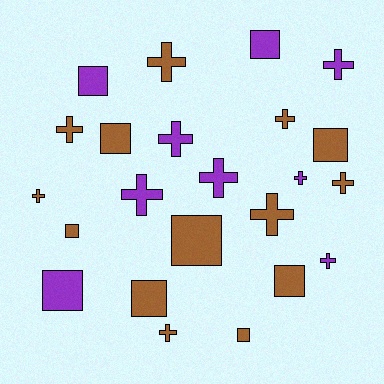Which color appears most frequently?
Brown, with 14 objects.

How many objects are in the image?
There are 23 objects.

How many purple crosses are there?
There are 6 purple crosses.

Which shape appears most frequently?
Cross, with 13 objects.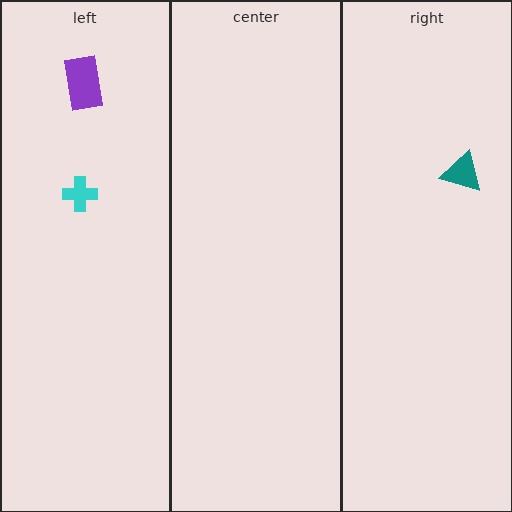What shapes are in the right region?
The teal triangle.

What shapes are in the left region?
The purple rectangle, the cyan cross.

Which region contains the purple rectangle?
The left region.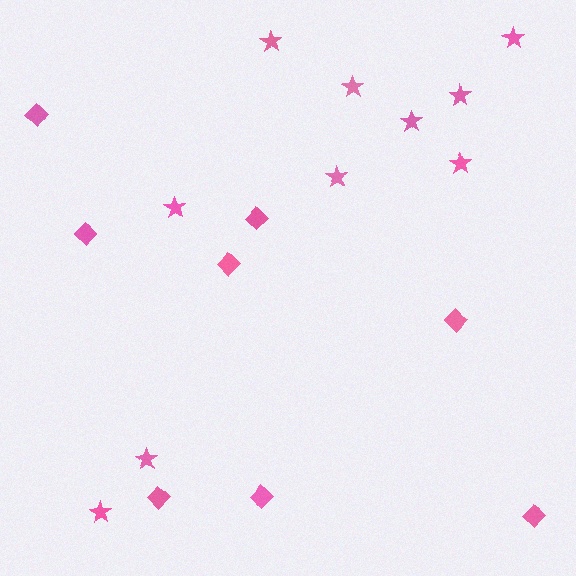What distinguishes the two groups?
There are 2 groups: one group of diamonds (8) and one group of stars (10).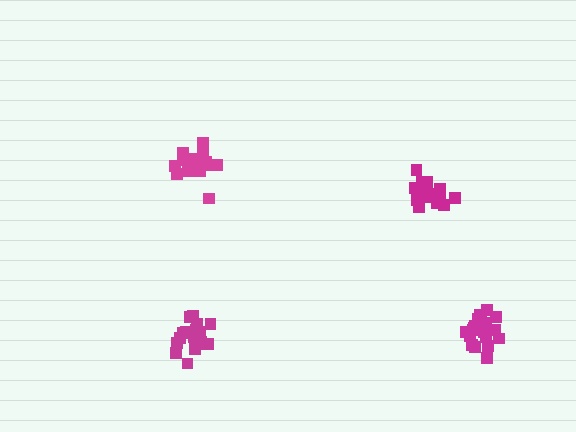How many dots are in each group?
Group 1: 20 dots, Group 2: 16 dots, Group 3: 20 dots, Group 4: 19 dots (75 total).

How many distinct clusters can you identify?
There are 4 distinct clusters.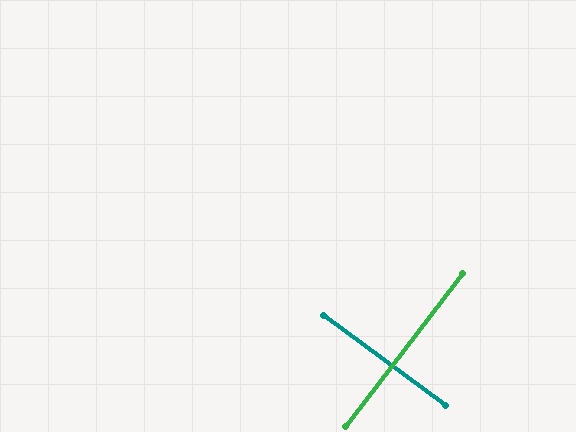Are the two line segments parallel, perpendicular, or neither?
Perpendicular — they meet at approximately 89°.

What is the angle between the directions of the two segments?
Approximately 89 degrees.